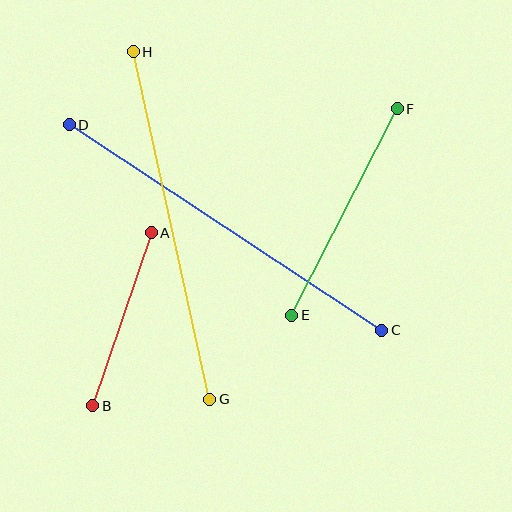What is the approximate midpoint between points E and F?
The midpoint is at approximately (344, 212) pixels.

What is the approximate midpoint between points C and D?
The midpoint is at approximately (226, 228) pixels.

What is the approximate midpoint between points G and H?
The midpoint is at approximately (172, 226) pixels.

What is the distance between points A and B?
The distance is approximately 183 pixels.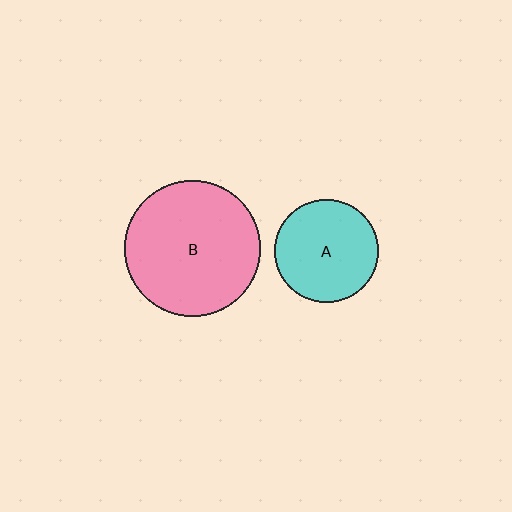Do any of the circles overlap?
No, none of the circles overlap.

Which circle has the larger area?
Circle B (pink).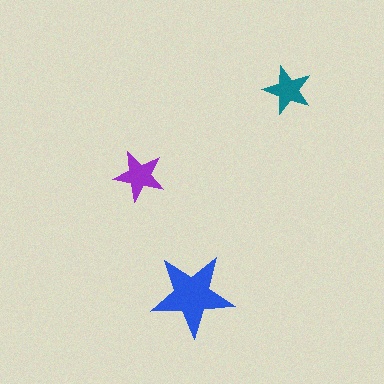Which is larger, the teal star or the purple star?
The purple one.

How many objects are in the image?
There are 3 objects in the image.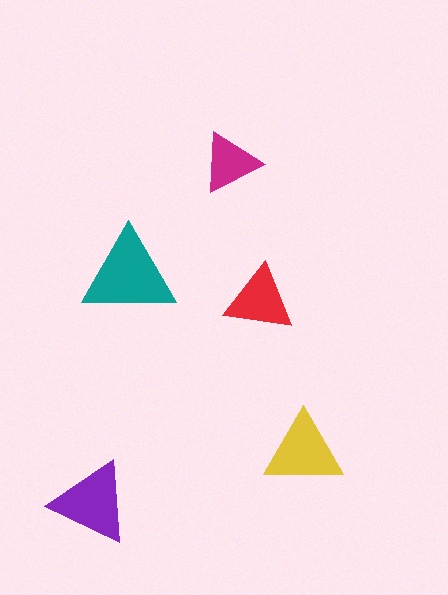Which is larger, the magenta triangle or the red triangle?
The red one.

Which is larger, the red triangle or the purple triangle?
The purple one.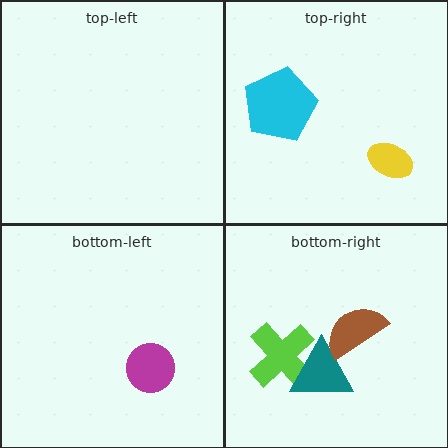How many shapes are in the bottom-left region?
1.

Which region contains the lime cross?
The bottom-right region.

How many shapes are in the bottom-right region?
3.